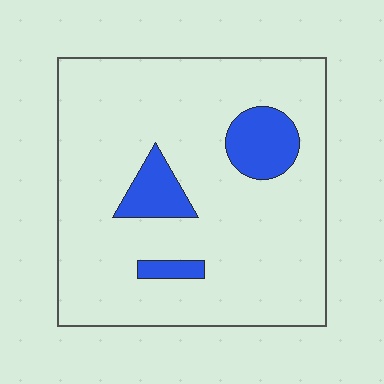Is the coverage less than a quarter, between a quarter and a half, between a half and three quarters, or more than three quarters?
Less than a quarter.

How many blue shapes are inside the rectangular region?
3.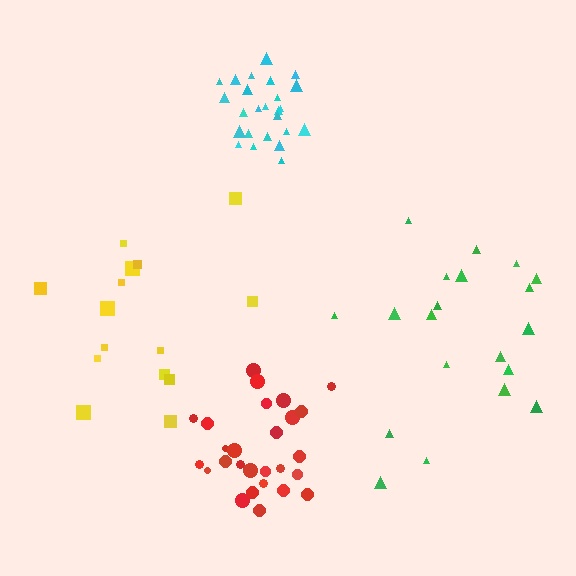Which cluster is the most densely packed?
Cyan.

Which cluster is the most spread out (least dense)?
Yellow.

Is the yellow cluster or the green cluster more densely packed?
Green.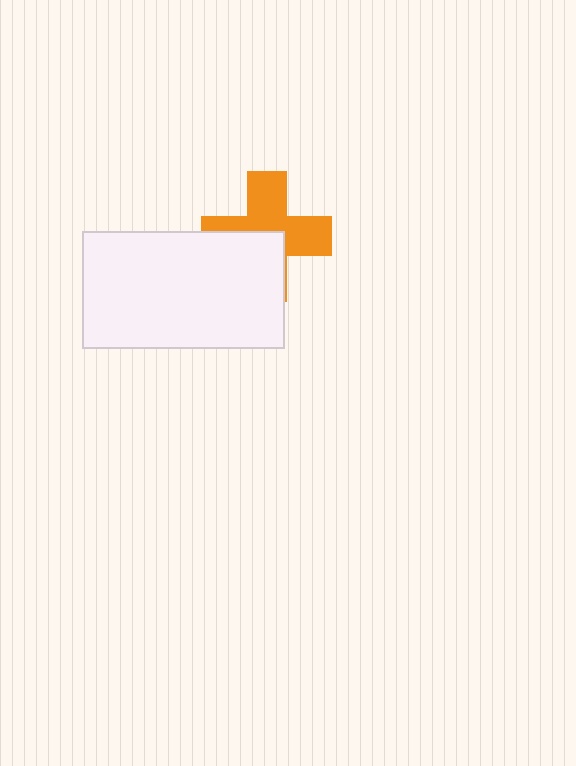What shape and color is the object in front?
The object in front is a white rectangle.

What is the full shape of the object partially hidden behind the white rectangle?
The partially hidden object is an orange cross.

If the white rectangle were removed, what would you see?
You would see the complete orange cross.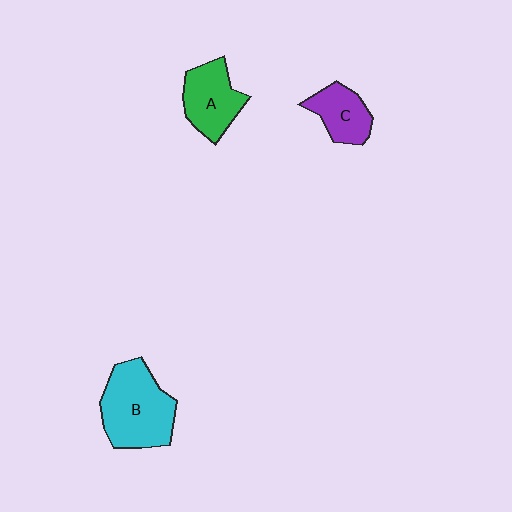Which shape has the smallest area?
Shape C (purple).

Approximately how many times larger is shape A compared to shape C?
Approximately 1.3 times.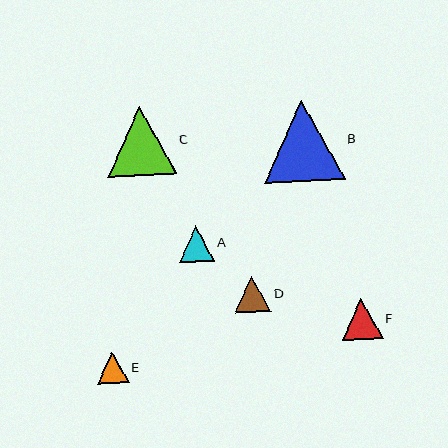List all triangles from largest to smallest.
From largest to smallest: B, C, F, D, A, E.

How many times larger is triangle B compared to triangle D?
Triangle B is approximately 2.2 times the size of triangle D.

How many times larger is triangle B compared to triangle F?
Triangle B is approximately 2.0 times the size of triangle F.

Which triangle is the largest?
Triangle B is the largest with a size of approximately 81 pixels.